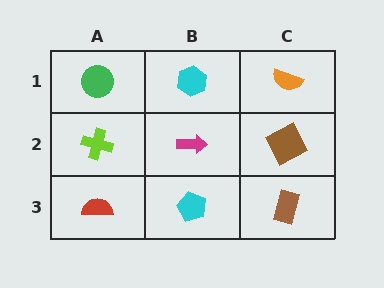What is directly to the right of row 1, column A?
A cyan hexagon.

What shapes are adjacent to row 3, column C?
A brown square (row 2, column C), a cyan pentagon (row 3, column B).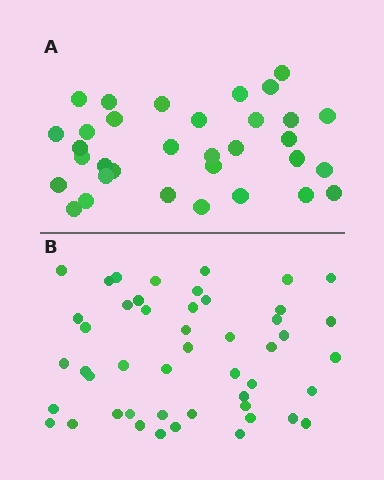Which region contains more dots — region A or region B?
Region B (the bottom region) has more dots.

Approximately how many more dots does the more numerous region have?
Region B has approximately 15 more dots than region A.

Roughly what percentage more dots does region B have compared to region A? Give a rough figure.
About 45% more.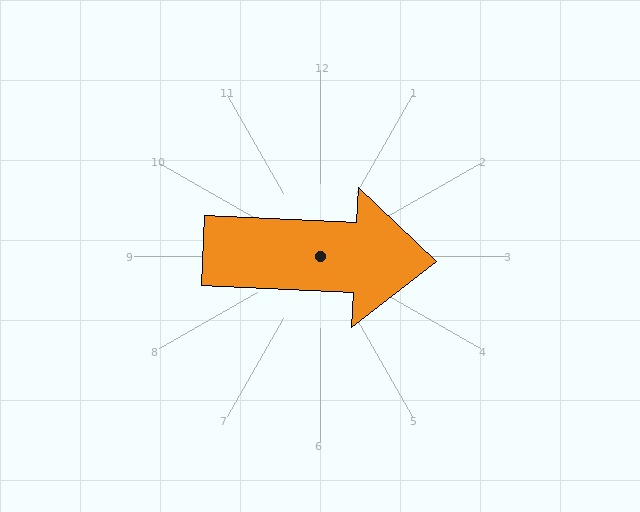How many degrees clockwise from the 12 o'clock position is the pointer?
Approximately 93 degrees.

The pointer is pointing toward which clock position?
Roughly 3 o'clock.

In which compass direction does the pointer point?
East.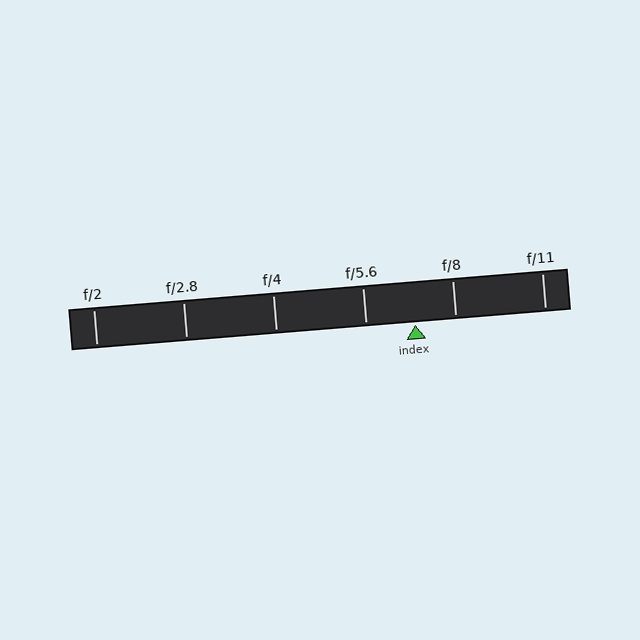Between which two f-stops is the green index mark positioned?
The index mark is between f/5.6 and f/8.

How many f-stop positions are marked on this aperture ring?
There are 6 f-stop positions marked.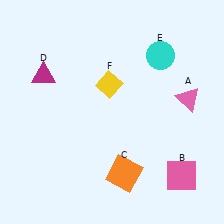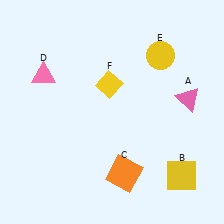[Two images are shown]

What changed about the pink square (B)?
In Image 1, B is pink. In Image 2, it changed to yellow.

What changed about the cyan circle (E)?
In Image 1, E is cyan. In Image 2, it changed to yellow.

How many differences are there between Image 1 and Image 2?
There are 3 differences between the two images.